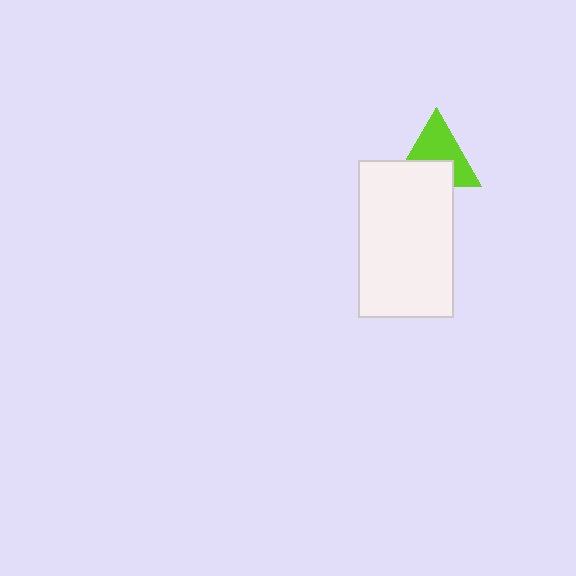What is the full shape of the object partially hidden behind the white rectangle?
The partially hidden object is a lime triangle.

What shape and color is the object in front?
The object in front is a white rectangle.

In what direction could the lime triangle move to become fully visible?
The lime triangle could move up. That would shift it out from behind the white rectangle entirely.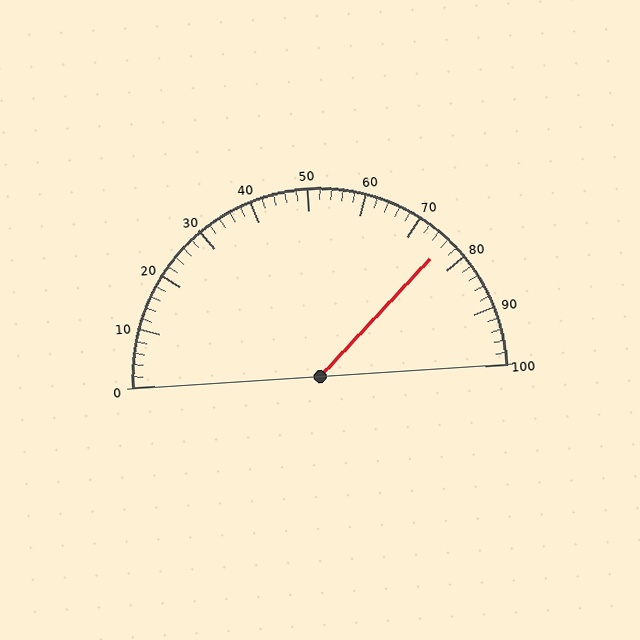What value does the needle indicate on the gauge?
The needle indicates approximately 76.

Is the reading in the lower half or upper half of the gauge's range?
The reading is in the upper half of the range (0 to 100).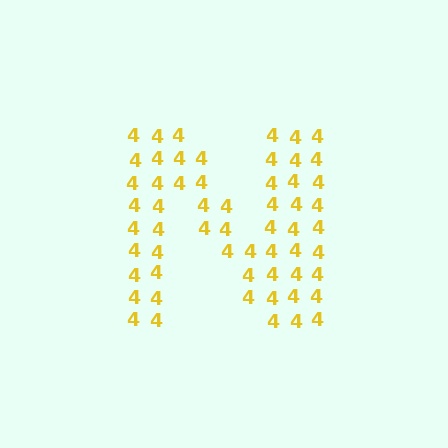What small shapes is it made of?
It is made of small digit 4's.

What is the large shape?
The large shape is the letter N.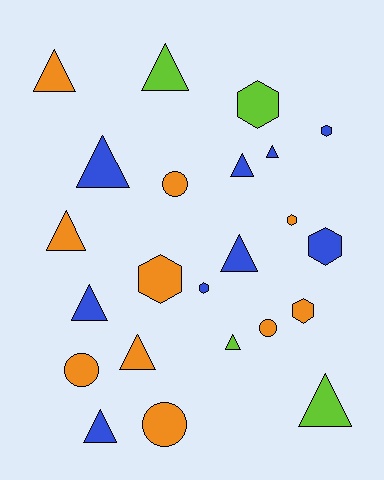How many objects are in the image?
There are 23 objects.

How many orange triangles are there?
There are 3 orange triangles.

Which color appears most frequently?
Orange, with 10 objects.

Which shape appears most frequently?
Triangle, with 12 objects.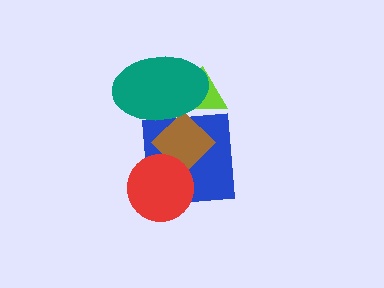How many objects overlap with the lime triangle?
2 objects overlap with the lime triangle.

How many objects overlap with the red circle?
2 objects overlap with the red circle.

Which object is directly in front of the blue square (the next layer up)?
The brown diamond is directly in front of the blue square.